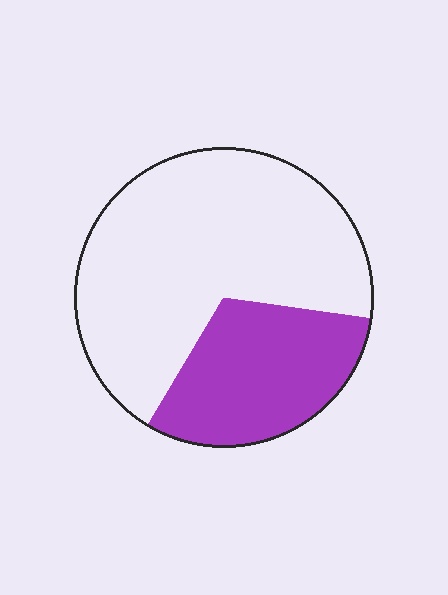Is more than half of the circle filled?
No.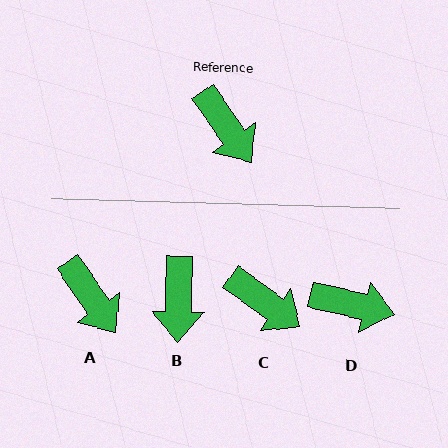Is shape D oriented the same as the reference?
No, it is off by about 42 degrees.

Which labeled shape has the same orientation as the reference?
A.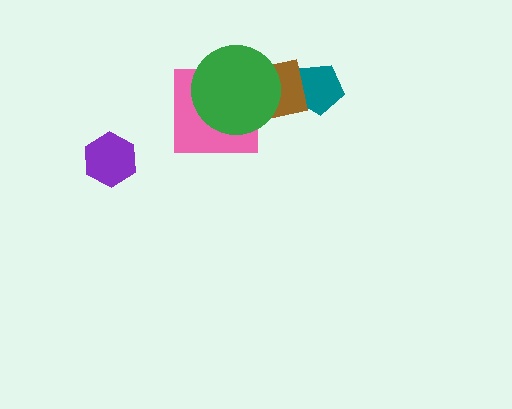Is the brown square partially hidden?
Yes, it is partially covered by another shape.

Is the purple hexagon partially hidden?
No, no other shape covers it.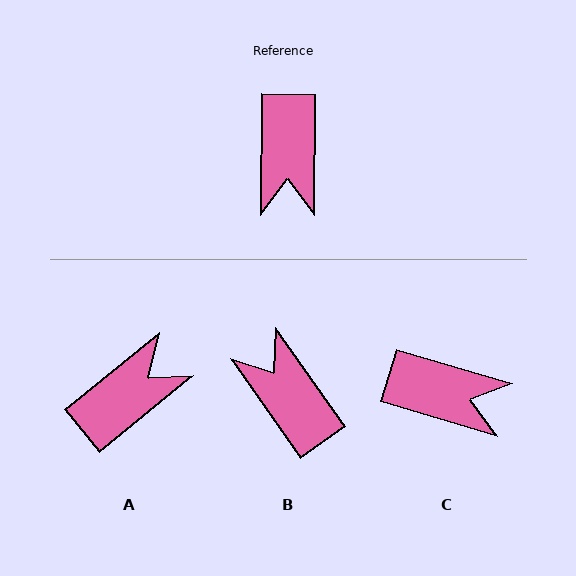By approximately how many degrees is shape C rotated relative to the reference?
Approximately 74 degrees counter-clockwise.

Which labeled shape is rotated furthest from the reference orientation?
B, about 144 degrees away.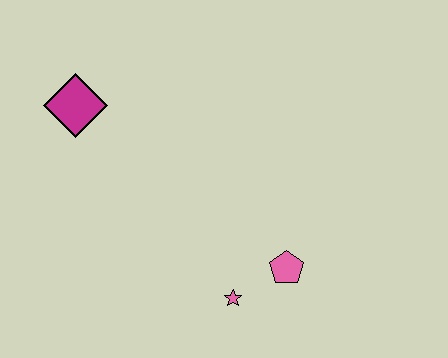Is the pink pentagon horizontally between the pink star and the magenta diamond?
No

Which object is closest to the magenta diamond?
The pink star is closest to the magenta diamond.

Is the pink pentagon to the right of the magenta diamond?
Yes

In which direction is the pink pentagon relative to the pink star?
The pink pentagon is to the right of the pink star.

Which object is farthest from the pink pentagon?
The magenta diamond is farthest from the pink pentagon.